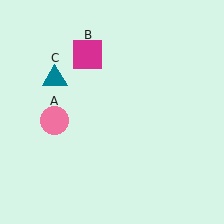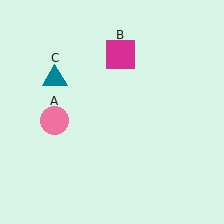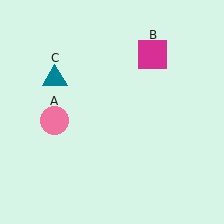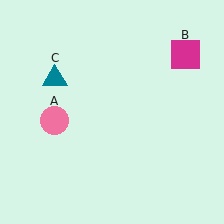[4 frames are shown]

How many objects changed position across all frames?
1 object changed position: magenta square (object B).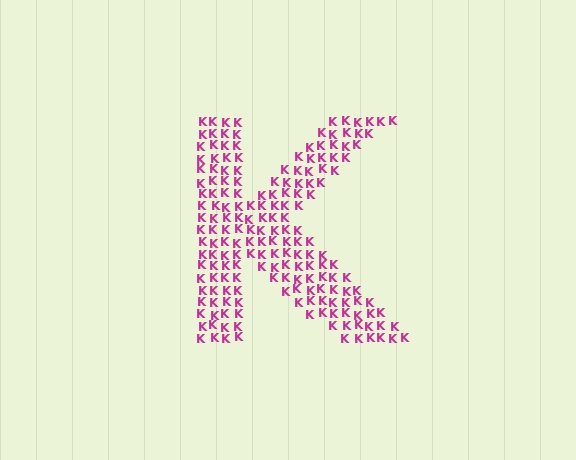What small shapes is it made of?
It is made of small letter K's.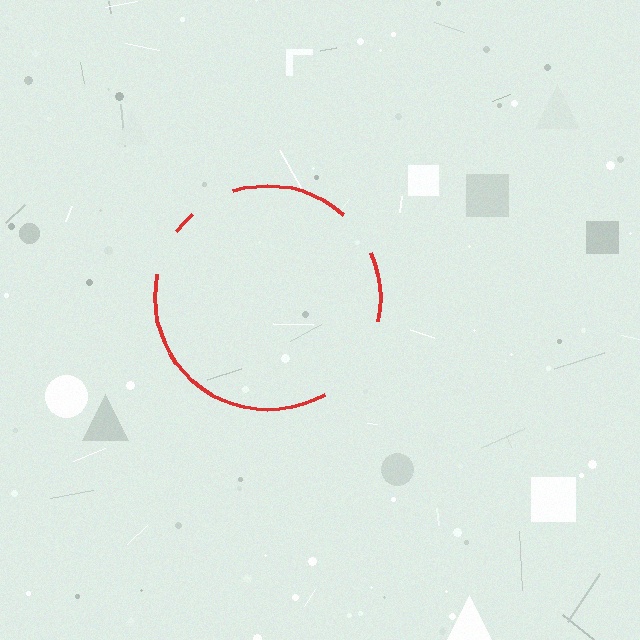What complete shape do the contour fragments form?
The contour fragments form a circle.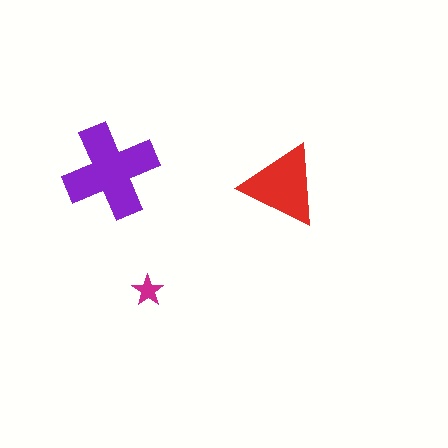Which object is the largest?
The purple cross.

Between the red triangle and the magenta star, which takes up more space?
The red triangle.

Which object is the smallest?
The magenta star.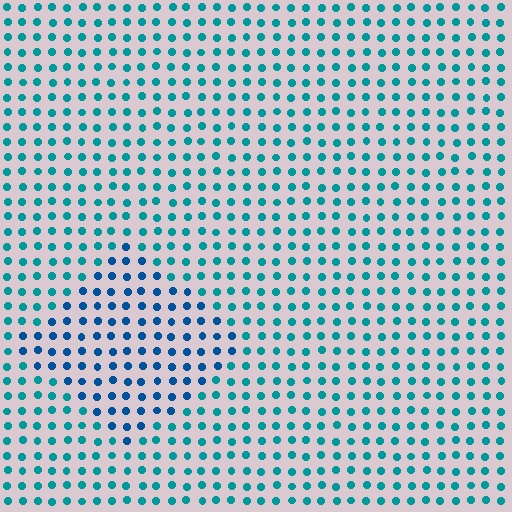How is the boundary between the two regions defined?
The boundary is defined purely by a slight shift in hue (about 28 degrees). Spacing, size, and orientation are identical on both sides.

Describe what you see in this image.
The image is filled with small teal elements in a uniform arrangement. A diamond-shaped region is visible where the elements are tinted to a slightly different hue, forming a subtle color boundary.